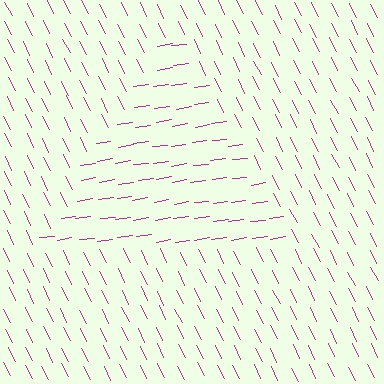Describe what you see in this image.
The image is filled with small magenta line segments. A triangle region in the image has lines oriented differently from the surrounding lines, creating a visible texture boundary.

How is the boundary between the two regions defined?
The boundary is defined purely by a change in line orientation (approximately 72 degrees difference). All lines are the same color and thickness.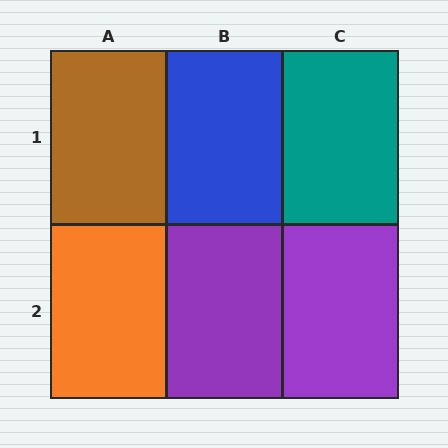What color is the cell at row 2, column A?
Orange.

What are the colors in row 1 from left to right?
Brown, blue, teal.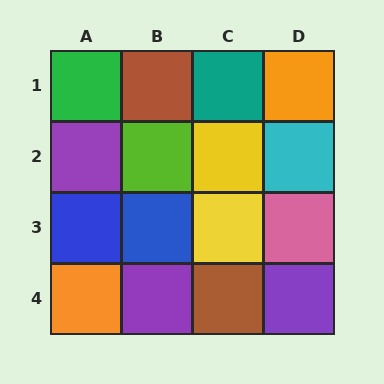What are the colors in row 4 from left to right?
Orange, purple, brown, purple.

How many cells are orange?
2 cells are orange.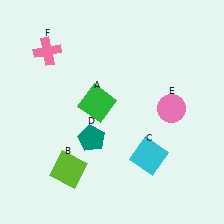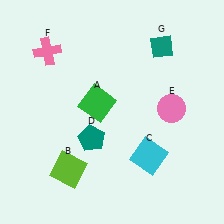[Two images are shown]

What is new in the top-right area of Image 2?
A teal diamond (G) was added in the top-right area of Image 2.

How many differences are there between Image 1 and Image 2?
There is 1 difference between the two images.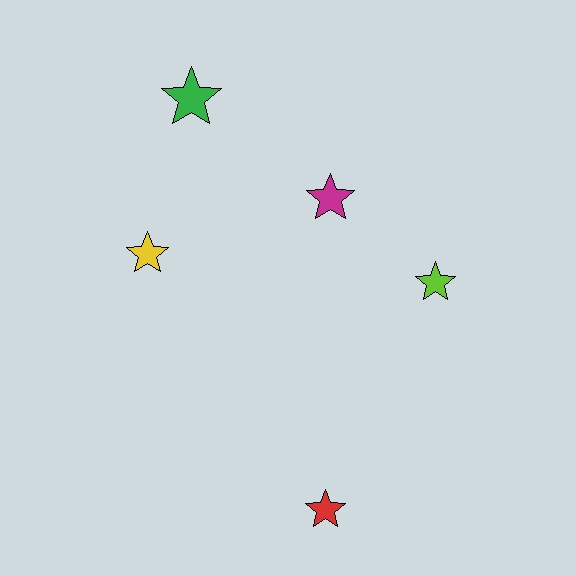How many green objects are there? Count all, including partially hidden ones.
There is 1 green object.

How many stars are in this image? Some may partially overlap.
There are 5 stars.